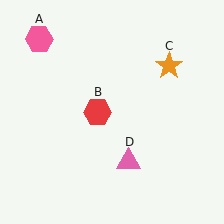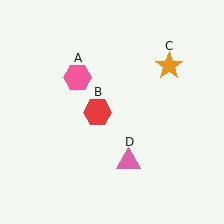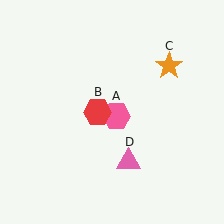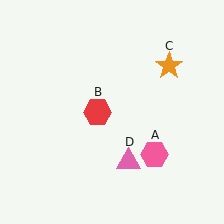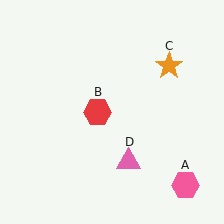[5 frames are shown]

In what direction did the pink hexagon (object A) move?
The pink hexagon (object A) moved down and to the right.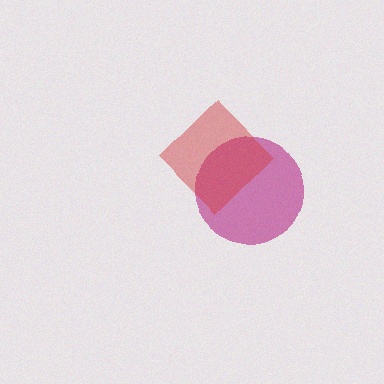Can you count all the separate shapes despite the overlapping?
Yes, there are 2 separate shapes.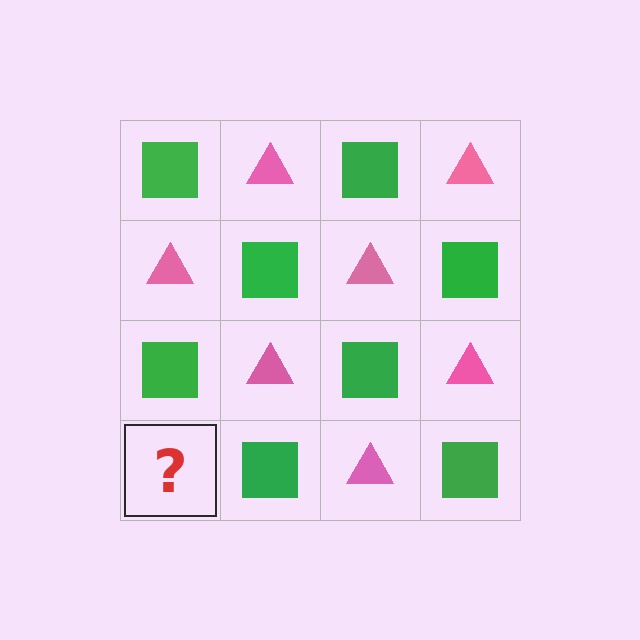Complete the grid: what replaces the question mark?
The question mark should be replaced with a pink triangle.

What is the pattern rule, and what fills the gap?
The rule is that it alternates green square and pink triangle in a checkerboard pattern. The gap should be filled with a pink triangle.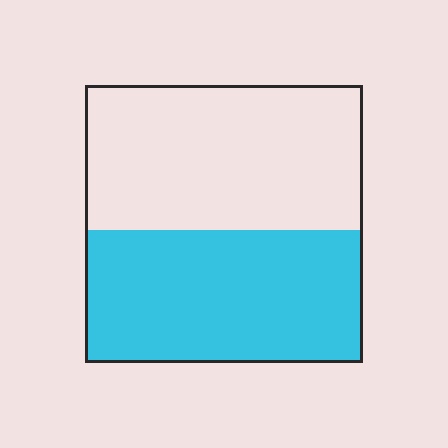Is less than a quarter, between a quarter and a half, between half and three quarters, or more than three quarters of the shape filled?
Between a quarter and a half.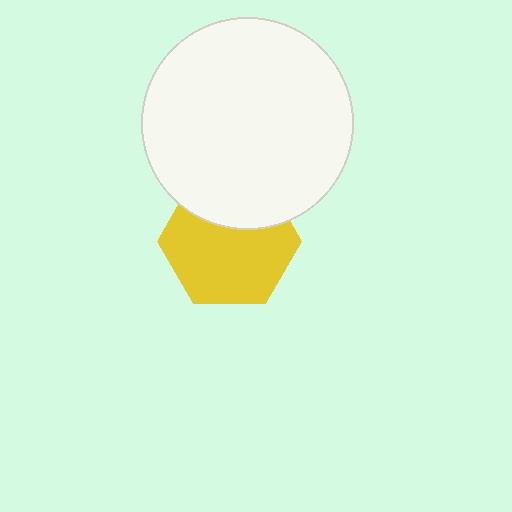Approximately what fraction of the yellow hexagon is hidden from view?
Roughly 33% of the yellow hexagon is hidden behind the white circle.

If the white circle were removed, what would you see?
You would see the complete yellow hexagon.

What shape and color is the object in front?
The object in front is a white circle.